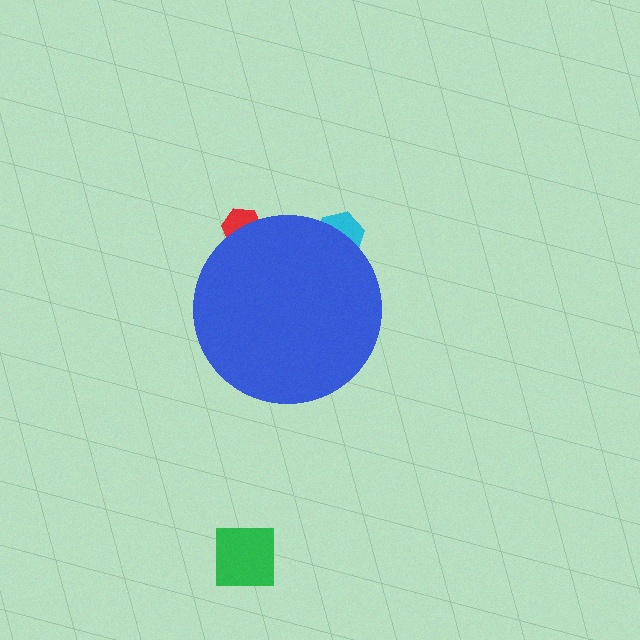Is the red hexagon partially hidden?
Yes, the red hexagon is partially hidden behind the blue circle.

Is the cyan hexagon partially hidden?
Yes, the cyan hexagon is partially hidden behind the blue circle.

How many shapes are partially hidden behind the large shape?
2 shapes are partially hidden.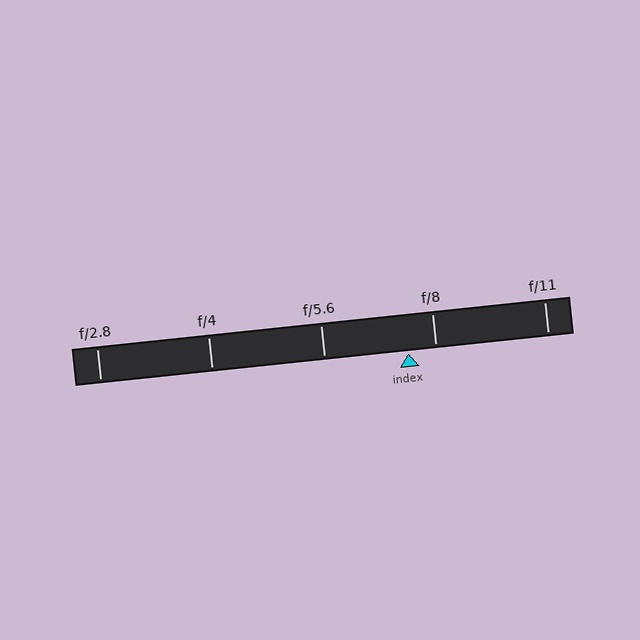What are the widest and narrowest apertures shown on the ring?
The widest aperture shown is f/2.8 and the narrowest is f/11.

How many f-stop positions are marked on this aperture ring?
There are 5 f-stop positions marked.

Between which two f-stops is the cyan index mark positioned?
The index mark is between f/5.6 and f/8.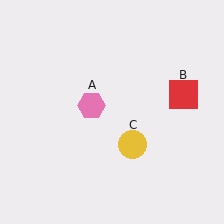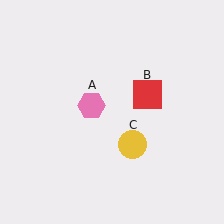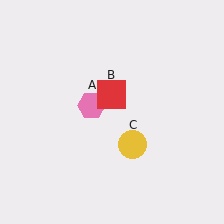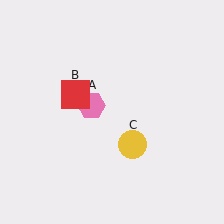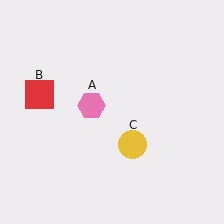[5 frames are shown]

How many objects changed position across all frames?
1 object changed position: red square (object B).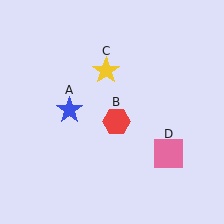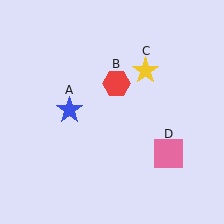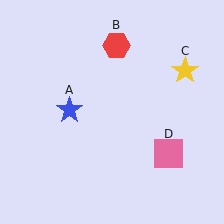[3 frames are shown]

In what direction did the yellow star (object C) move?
The yellow star (object C) moved right.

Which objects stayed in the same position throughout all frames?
Blue star (object A) and pink square (object D) remained stationary.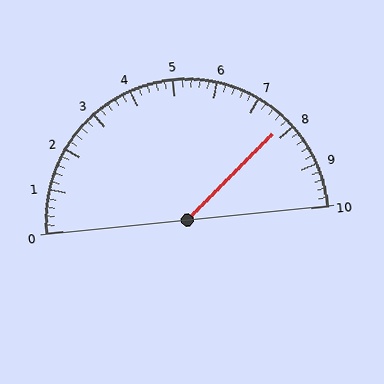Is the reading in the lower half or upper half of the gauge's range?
The reading is in the upper half of the range (0 to 10).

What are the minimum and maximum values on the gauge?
The gauge ranges from 0 to 10.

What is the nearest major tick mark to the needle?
The nearest major tick mark is 8.